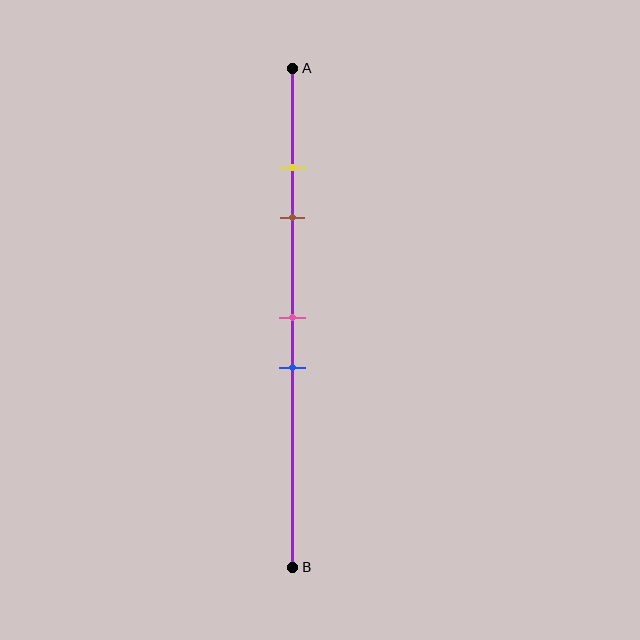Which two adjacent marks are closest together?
The yellow and brown marks are the closest adjacent pair.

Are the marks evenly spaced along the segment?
No, the marks are not evenly spaced.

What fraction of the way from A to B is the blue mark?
The blue mark is approximately 60% (0.6) of the way from A to B.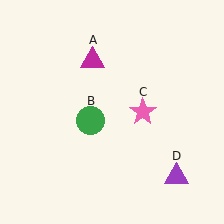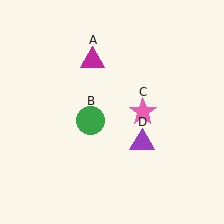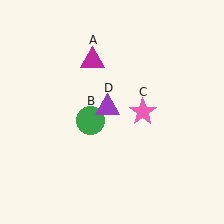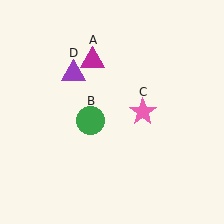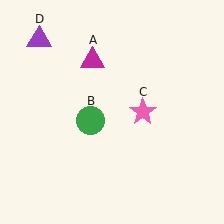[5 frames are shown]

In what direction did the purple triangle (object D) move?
The purple triangle (object D) moved up and to the left.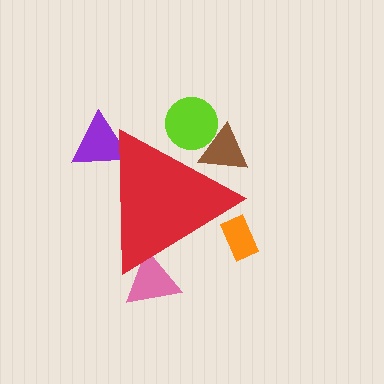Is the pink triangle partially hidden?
Yes, the pink triangle is partially hidden behind the red triangle.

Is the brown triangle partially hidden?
Yes, the brown triangle is partially hidden behind the red triangle.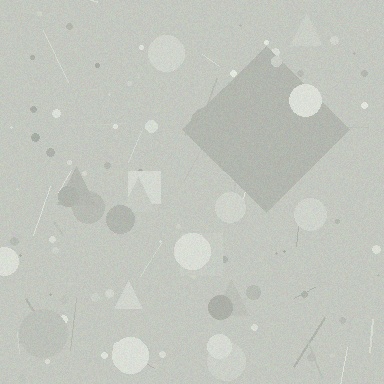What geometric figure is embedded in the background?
A diamond is embedded in the background.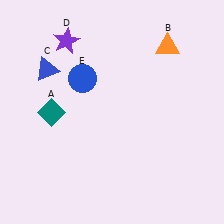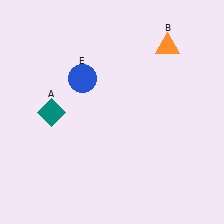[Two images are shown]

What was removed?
The purple star (D), the blue triangle (C) were removed in Image 2.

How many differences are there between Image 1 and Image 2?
There are 2 differences between the two images.